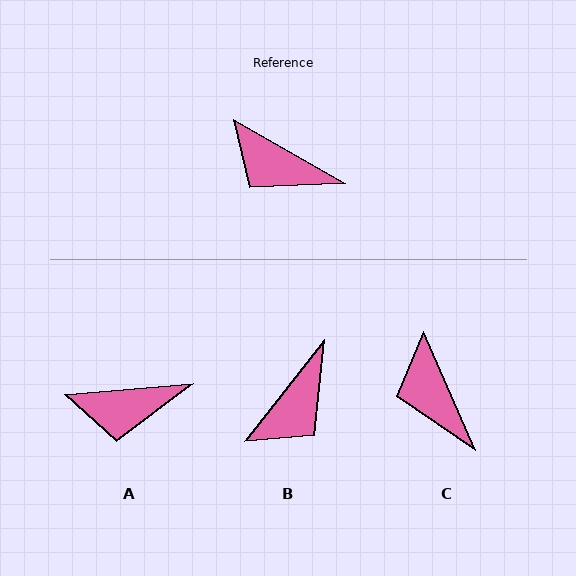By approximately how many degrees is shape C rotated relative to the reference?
Approximately 37 degrees clockwise.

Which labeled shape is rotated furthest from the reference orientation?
B, about 81 degrees away.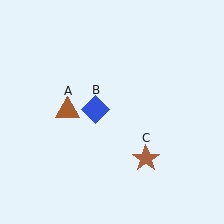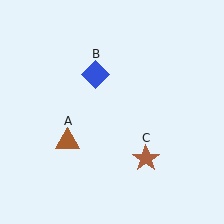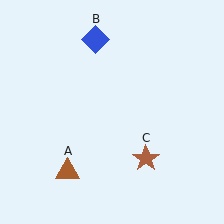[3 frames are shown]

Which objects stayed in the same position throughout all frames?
Brown star (object C) remained stationary.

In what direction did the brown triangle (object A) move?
The brown triangle (object A) moved down.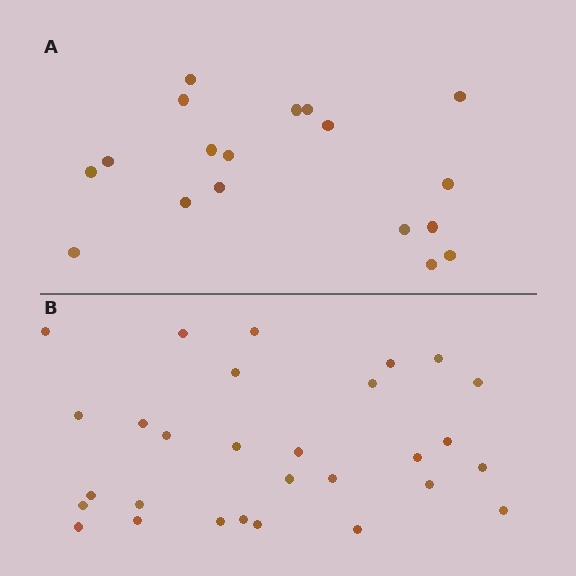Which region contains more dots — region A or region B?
Region B (the bottom region) has more dots.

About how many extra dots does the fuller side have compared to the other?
Region B has roughly 12 or so more dots than region A.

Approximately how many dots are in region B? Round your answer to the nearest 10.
About 30 dots. (The exact count is 29, which rounds to 30.)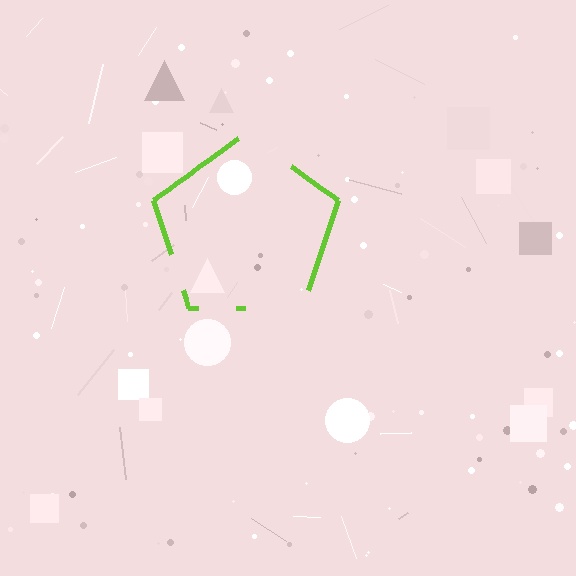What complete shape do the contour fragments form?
The contour fragments form a pentagon.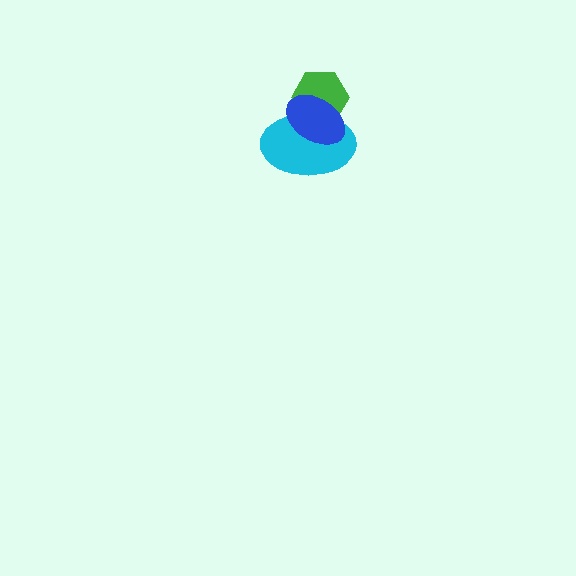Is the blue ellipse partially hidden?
No, no other shape covers it.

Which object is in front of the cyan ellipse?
The blue ellipse is in front of the cyan ellipse.